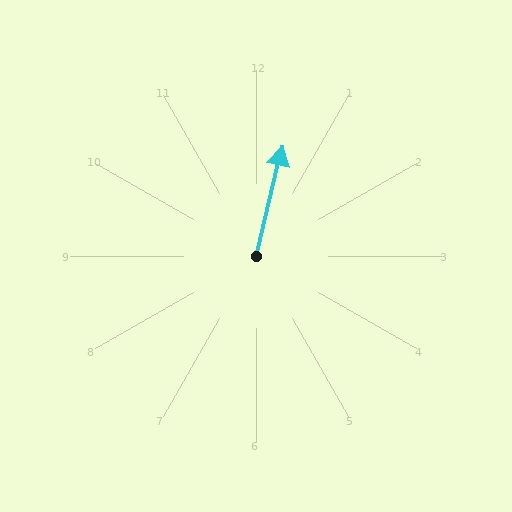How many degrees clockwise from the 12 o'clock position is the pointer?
Approximately 14 degrees.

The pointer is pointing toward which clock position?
Roughly 12 o'clock.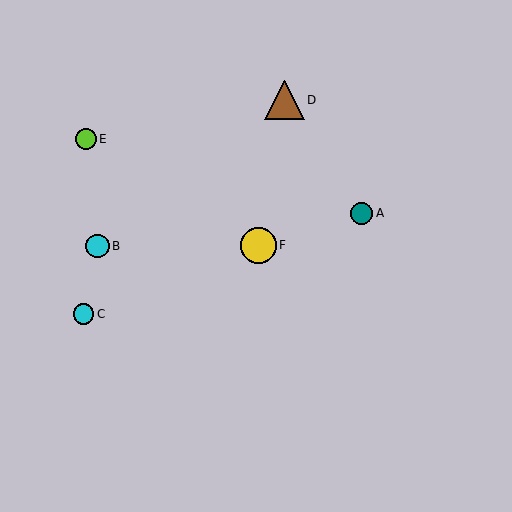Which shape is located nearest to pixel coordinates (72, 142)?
The lime circle (labeled E) at (86, 139) is nearest to that location.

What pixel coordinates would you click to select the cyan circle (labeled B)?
Click at (97, 246) to select the cyan circle B.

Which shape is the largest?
The brown triangle (labeled D) is the largest.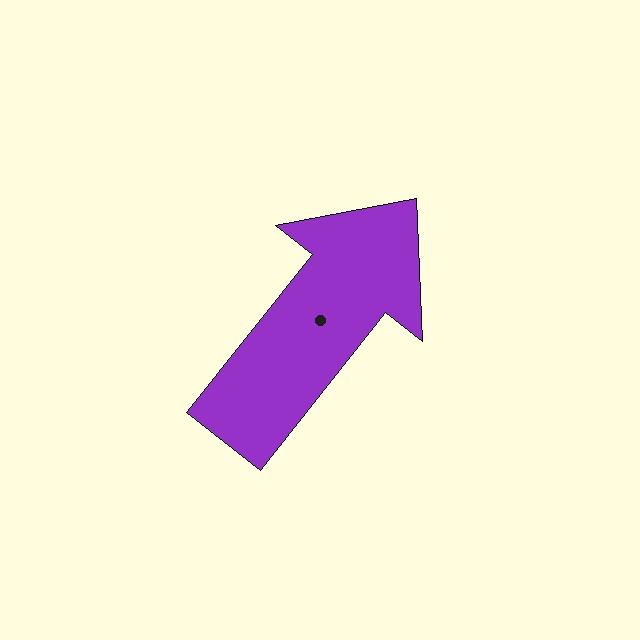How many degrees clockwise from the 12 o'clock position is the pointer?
Approximately 38 degrees.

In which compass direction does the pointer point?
Northeast.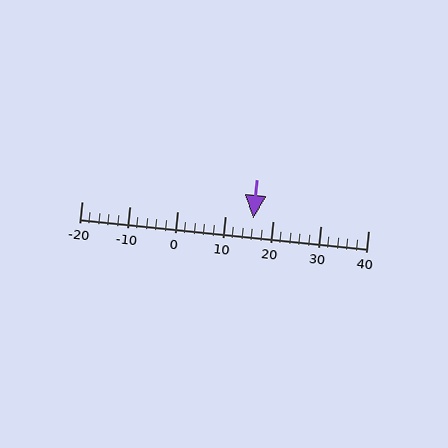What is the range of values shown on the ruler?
The ruler shows values from -20 to 40.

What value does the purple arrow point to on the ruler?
The purple arrow points to approximately 16.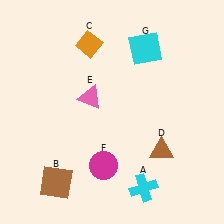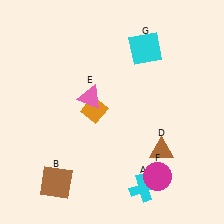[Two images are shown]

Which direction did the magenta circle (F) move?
The magenta circle (F) moved right.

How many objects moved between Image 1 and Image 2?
2 objects moved between the two images.